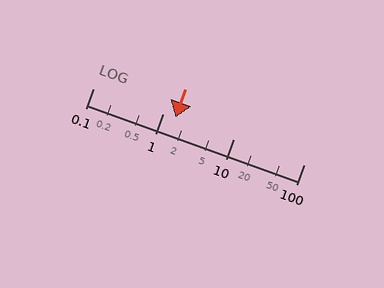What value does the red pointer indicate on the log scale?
The pointer indicates approximately 1.5.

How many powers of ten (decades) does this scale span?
The scale spans 3 decades, from 0.1 to 100.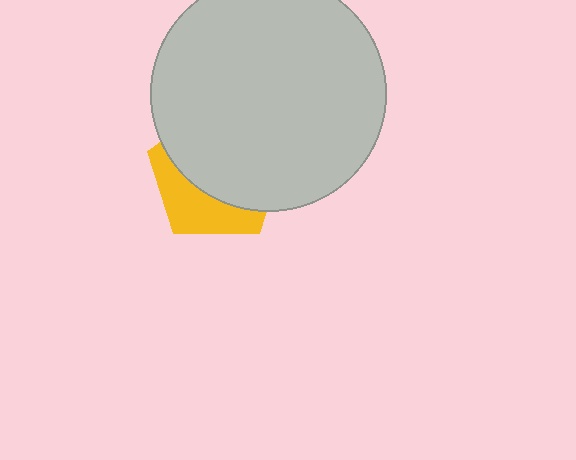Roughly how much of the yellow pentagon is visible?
A small part of it is visible (roughly 35%).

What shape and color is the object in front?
The object in front is a light gray circle.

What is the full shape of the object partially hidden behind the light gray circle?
The partially hidden object is a yellow pentagon.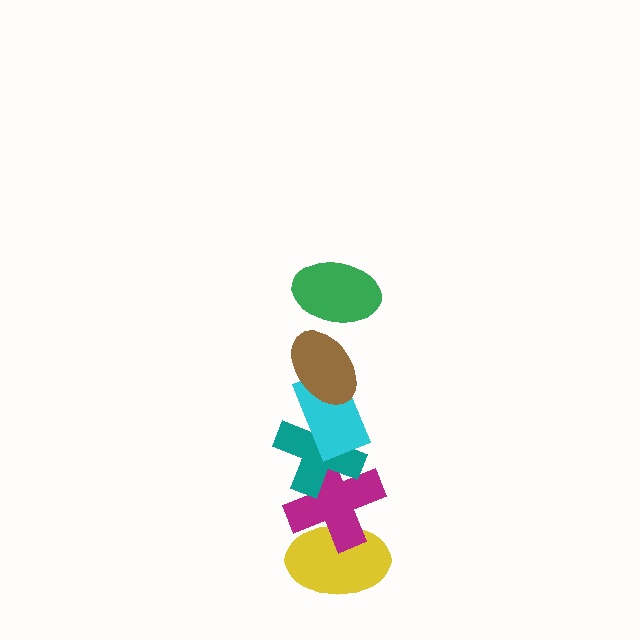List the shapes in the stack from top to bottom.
From top to bottom: the green ellipse, the brown ellipse, the cyan rectangle, the teal cross, the magenta cross, the yellow ellipse.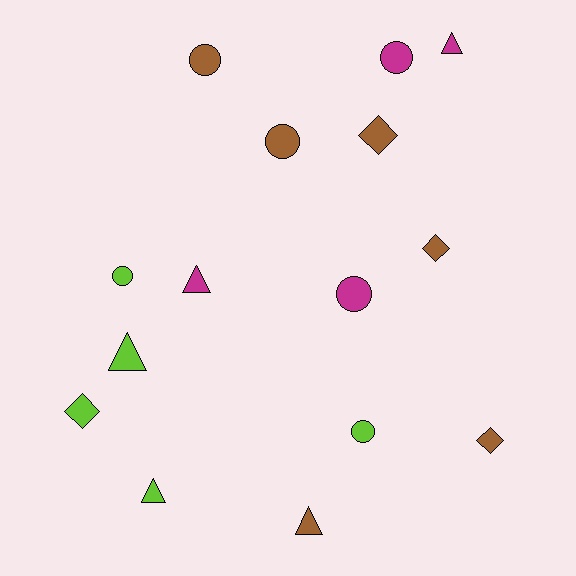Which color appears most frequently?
Brown, with 6 objects.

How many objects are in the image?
There are 15 objects.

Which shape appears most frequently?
Circle, with 6 objects.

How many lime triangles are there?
There are 2 lime triangles.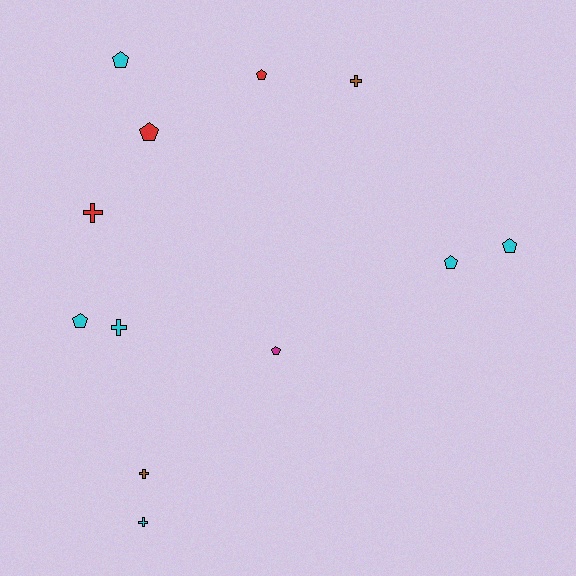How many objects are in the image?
There are 12 objects.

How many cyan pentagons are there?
There are 4 cyan pentagons.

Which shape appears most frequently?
Pentagon, with 7 objects.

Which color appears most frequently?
Cyan, with 6 objects.